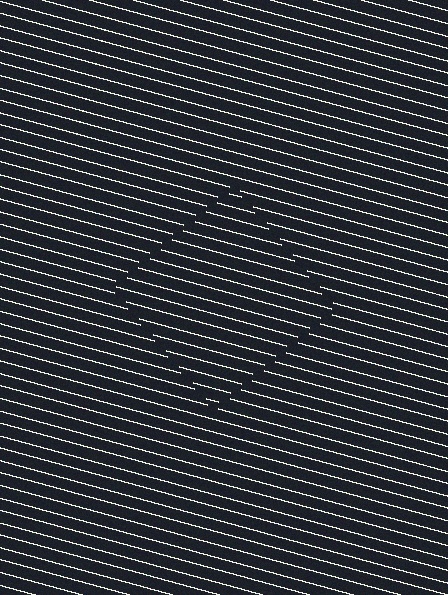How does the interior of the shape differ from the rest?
The interior of the shape contains the same grating, shifted by half a period — the contour is defined by the phase discontinuity where line-ends from the inner and outer gratings abut.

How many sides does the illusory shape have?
4 sides — the line-ends trace a square.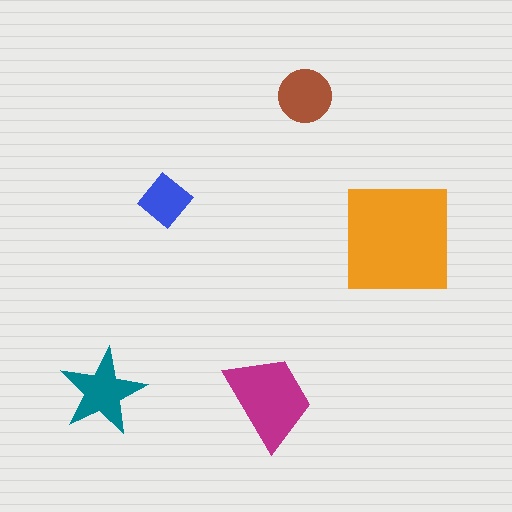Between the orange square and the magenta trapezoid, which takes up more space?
The orange square.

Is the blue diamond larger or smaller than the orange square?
Smaller.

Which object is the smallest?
The blue diamond.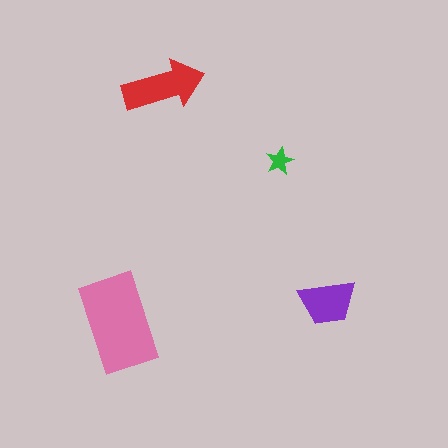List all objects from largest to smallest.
The pink rectangle, the red arrow, the purple trapezoid, the green star.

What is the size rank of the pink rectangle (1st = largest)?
1st.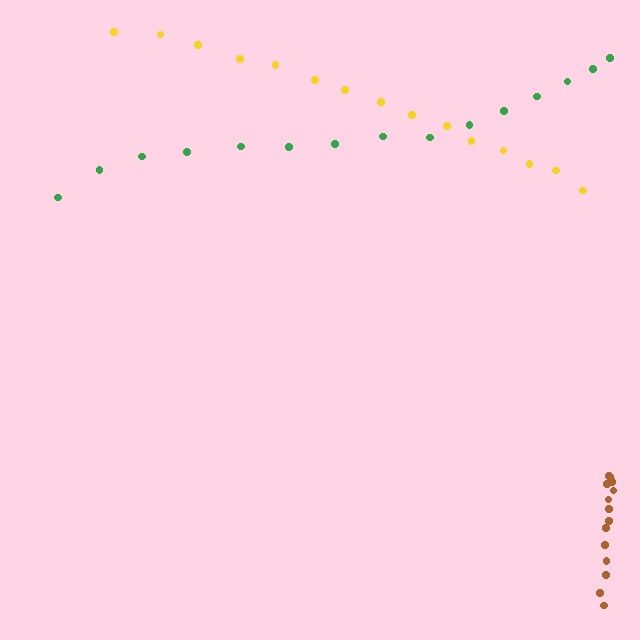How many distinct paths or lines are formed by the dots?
There are 3 distinct paths.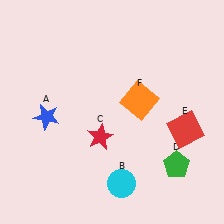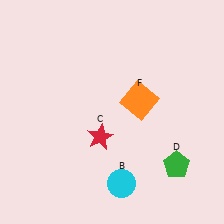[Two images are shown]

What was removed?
The blue star (A), the red square (E) were removed in Image 2.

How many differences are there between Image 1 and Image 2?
There are 2 differences between the two images.